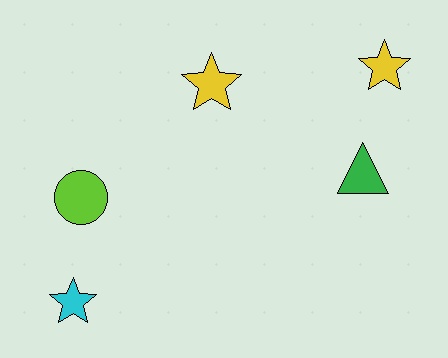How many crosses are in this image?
There are no crosses.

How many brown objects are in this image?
There are no brown objects.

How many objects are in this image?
There are 5 objects.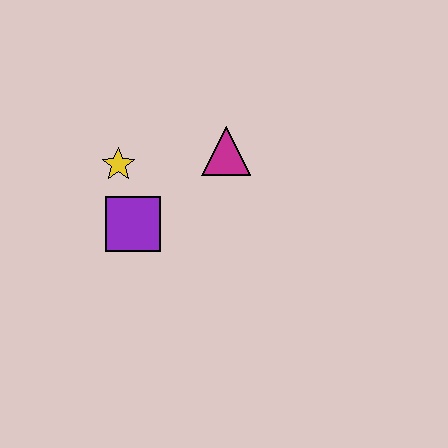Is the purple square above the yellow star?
No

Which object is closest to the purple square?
The yellow star is closest to the purple square.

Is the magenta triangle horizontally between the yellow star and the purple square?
No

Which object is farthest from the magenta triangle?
The purple square is farthest from the magenta triangle.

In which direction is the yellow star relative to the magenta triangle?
The yellow star is to the left of the magenta triangle.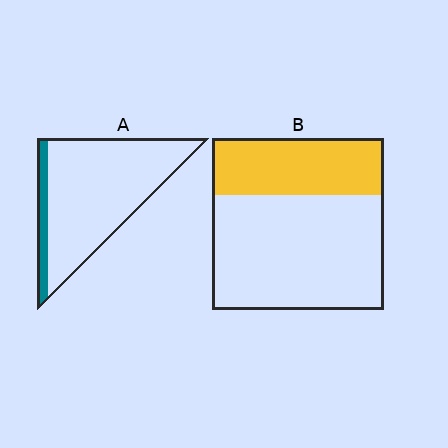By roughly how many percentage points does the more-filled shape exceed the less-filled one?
By roughly 20 percentage points (B over A).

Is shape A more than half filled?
No.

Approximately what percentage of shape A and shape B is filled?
A is approximately 10% and B is approximately 35%.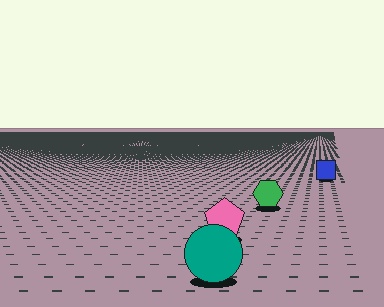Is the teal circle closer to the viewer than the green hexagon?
Yes. The teal circle is closer — you can tell from the texture gradient: the ground texture is coarser near it.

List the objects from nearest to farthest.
From nearest to farthest: the teal circle, the pink pentagon, the green hexagon, the blue square.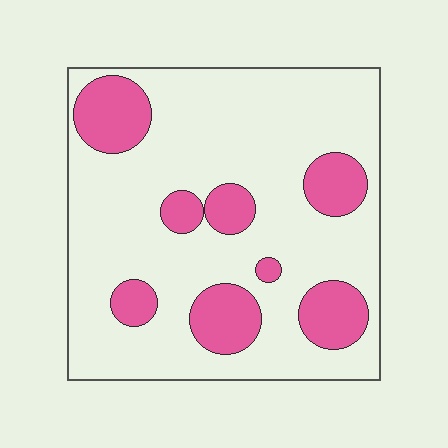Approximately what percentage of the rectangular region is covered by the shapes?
Approximately 25%.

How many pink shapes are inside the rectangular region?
8.